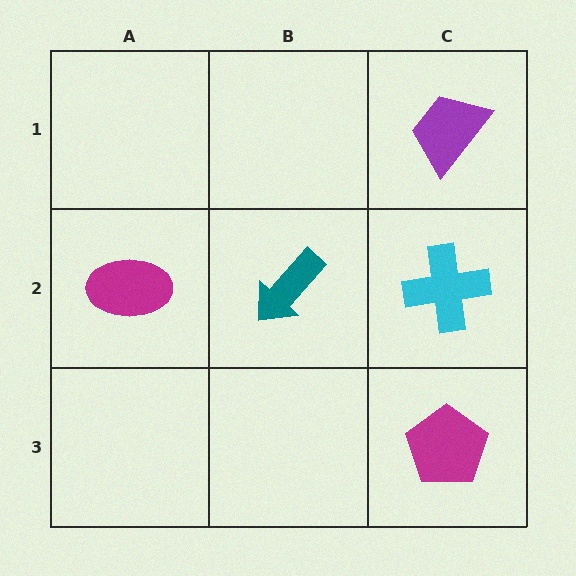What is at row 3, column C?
A magenta pentagon.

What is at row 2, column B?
A teal arrow.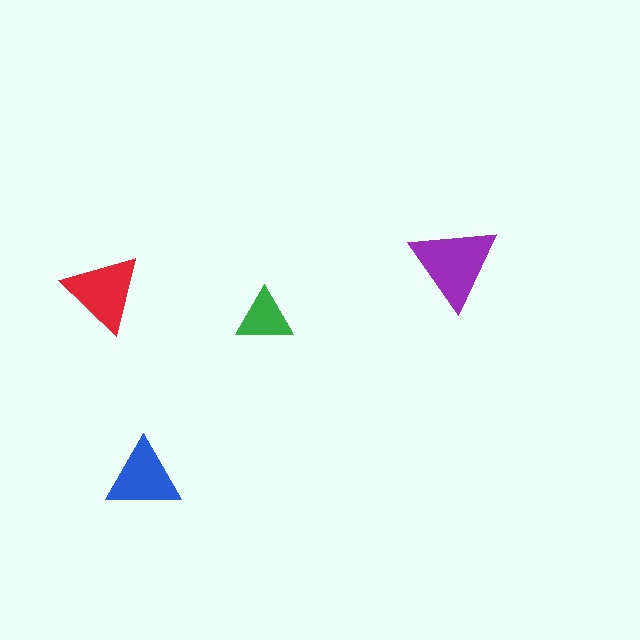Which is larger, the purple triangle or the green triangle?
The purple one.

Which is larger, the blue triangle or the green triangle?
The blue one.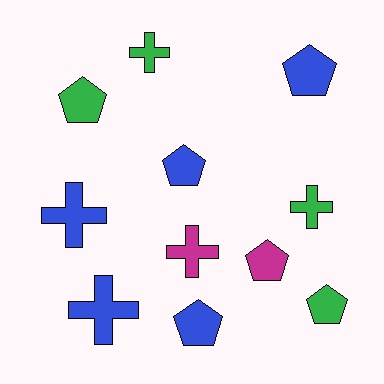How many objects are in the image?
There are 11 objects.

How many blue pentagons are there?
There are 3 blue pentagons.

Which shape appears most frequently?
Pentagon, with 6 objects.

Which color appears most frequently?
Blue, with 5 objects.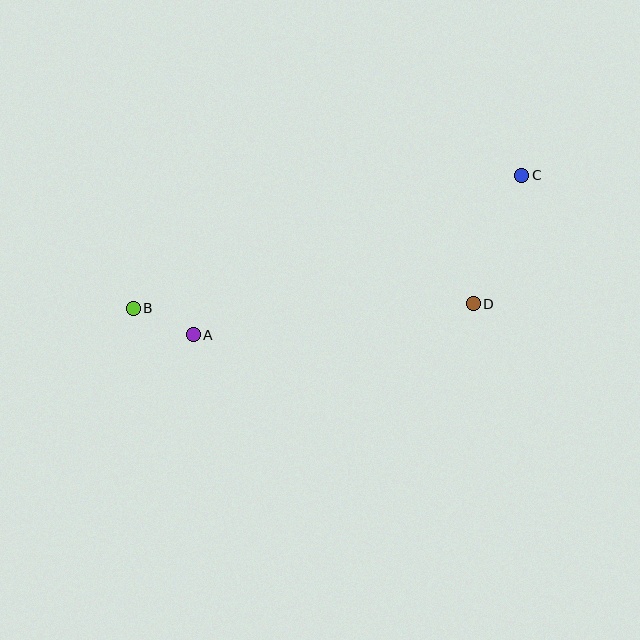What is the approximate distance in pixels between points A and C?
The distance between A and C is approximately 365 pixels.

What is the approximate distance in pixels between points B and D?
The distance between B and D is approximately 340 pixels.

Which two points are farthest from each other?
Points B and C are farthest from each other.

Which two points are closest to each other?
Points A and B are closest to each other.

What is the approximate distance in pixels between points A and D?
The distance between A and D is approximately 282 pixels.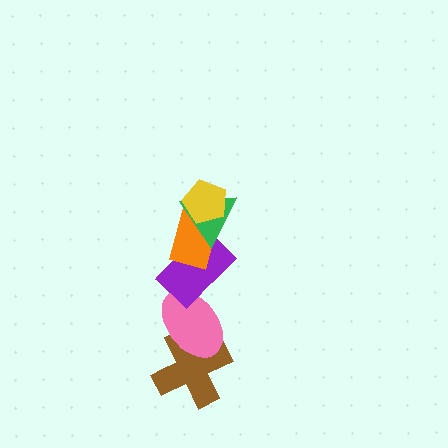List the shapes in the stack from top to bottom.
From top to bottom: the yellow pentagon, the green triangle, the orange rectangle, the purple rectangle, the pink ellipse, the brown cross.